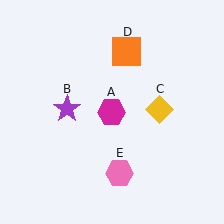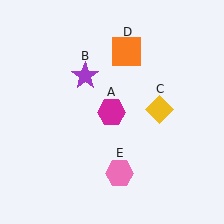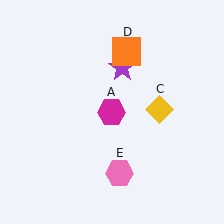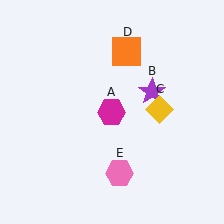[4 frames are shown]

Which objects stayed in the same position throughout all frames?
Magenta hexagon (object A) and yellow diamond (object C) and orange square (object D) and pink hexagon (object E) remained stationary.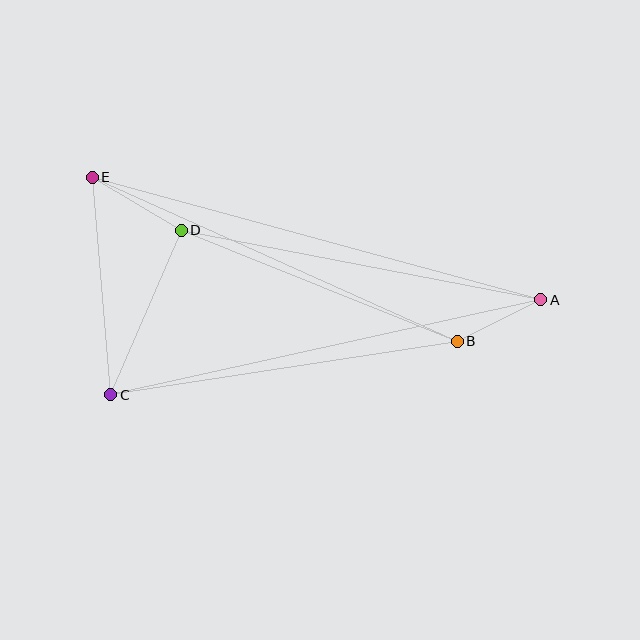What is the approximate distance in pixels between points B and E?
The distance between B and E is approximately 400 pixels.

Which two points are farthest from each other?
Points A and E are farthest from each other.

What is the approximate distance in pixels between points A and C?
The distance between A and C is approximately 440 pixels.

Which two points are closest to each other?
Points A and B are closest to each other.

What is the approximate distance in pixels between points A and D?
The distance between A and D is approximately 366 pixels.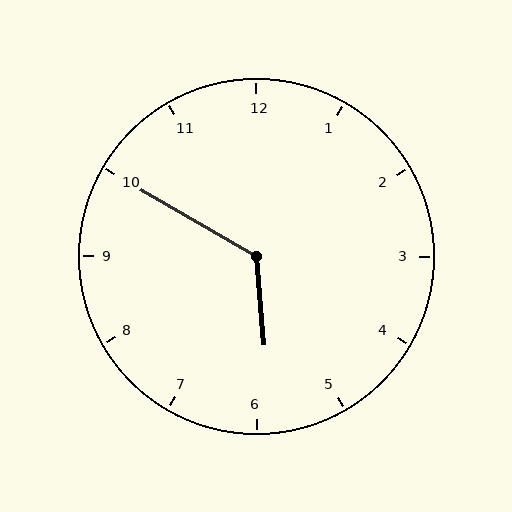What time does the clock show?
5:50.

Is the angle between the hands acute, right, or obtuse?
It is obtuse.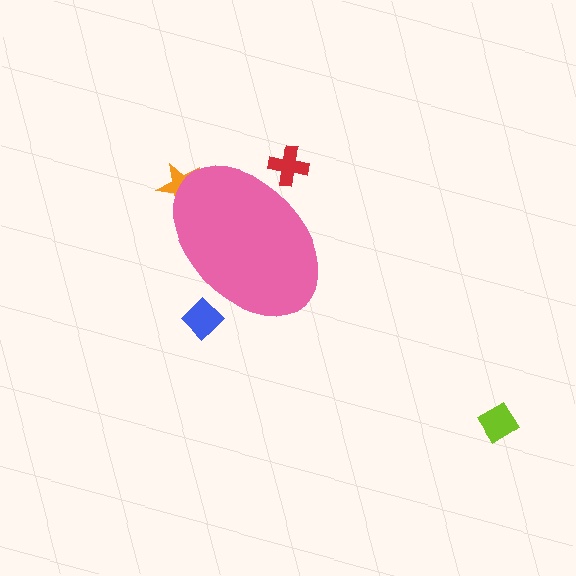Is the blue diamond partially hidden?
Yes, the blue diamond is partially hidden behind the pink ellipse.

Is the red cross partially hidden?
Yes, the red cross is partially hidden behind the pink ellipse.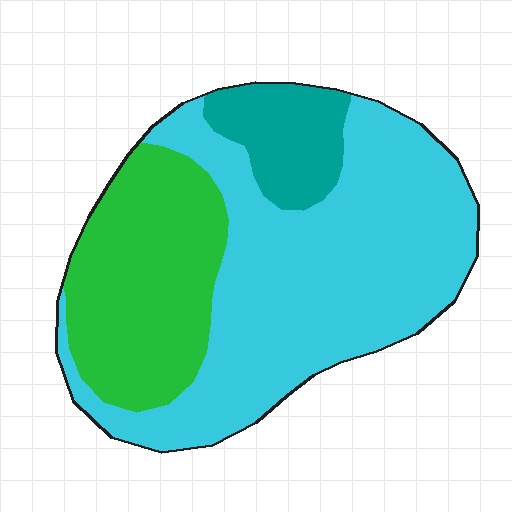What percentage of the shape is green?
Green takes up between a sixth and a third of the shape.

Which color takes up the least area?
Teal, at roughly 10%.